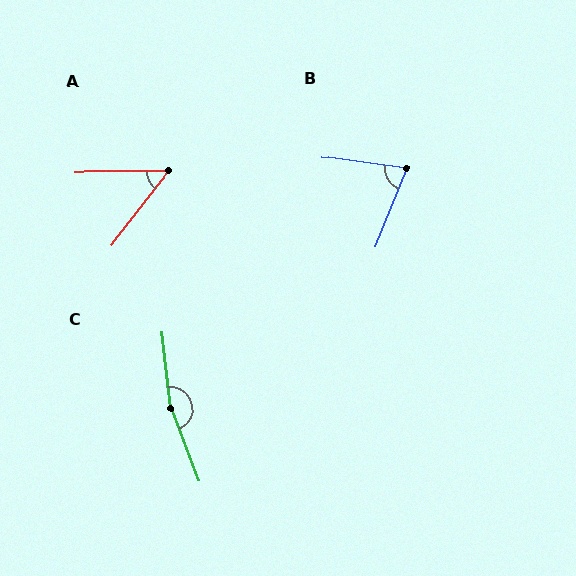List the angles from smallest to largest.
A (52°), B (76°), C (165°).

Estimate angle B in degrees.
Approximately 76 degrees.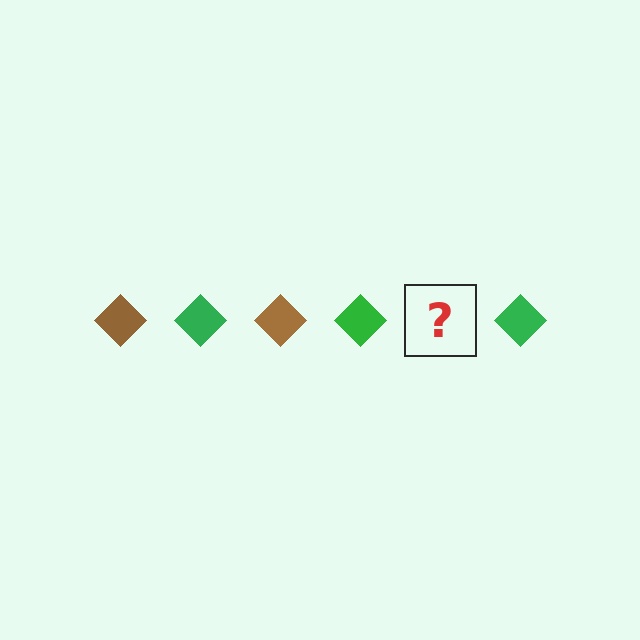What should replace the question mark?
The question mark should be replaced with a brown diamond.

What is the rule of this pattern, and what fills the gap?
The rule is that the pattern cycles through brown, green diamonds. The gap should be filled with a brown diamond.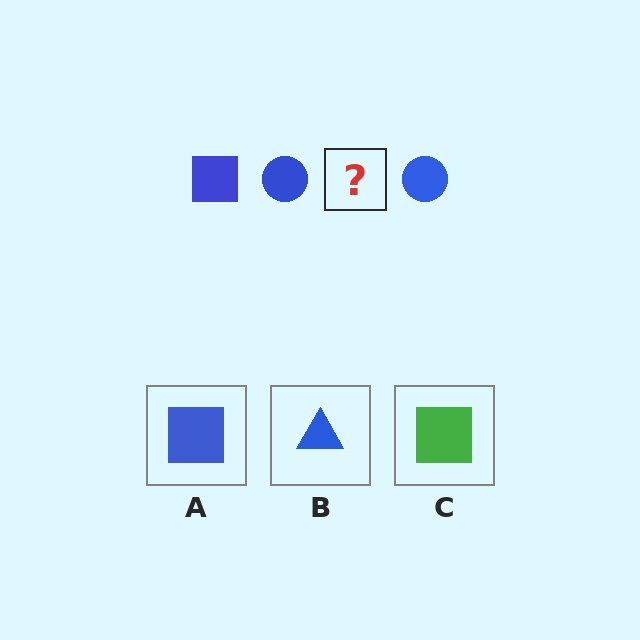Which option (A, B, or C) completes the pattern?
A.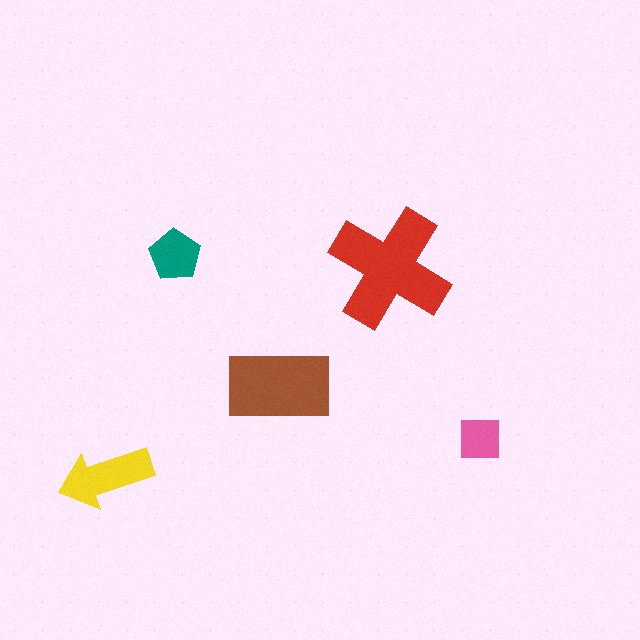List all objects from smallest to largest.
The pink square, the teal pentagon, the yellow arrow, the brown rectangle, the red cross.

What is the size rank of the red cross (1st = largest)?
1st.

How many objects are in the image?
There are 5 objects in the image.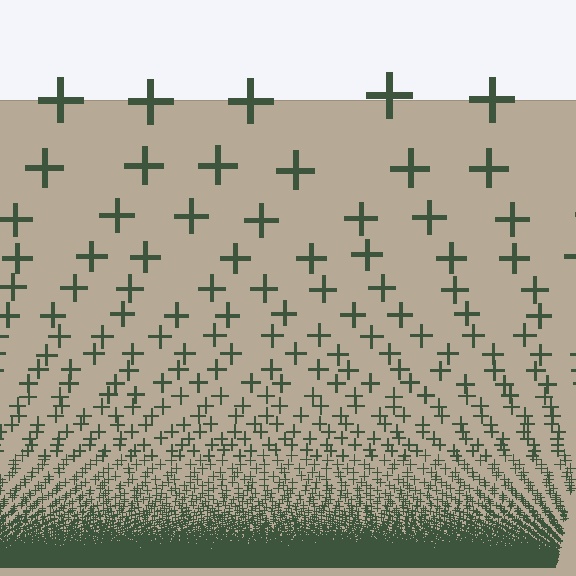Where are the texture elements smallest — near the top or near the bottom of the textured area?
Near the bottom.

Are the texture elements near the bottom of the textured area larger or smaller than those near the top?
Smaller. The gradient is inverted — elements near the bottom are smaller and denser.